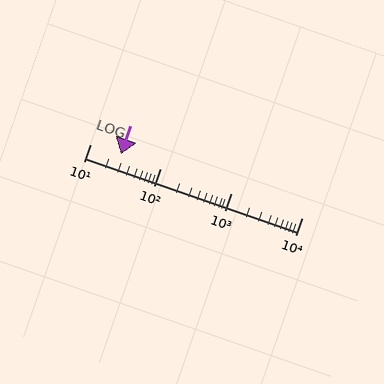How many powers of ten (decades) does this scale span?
The scale spans 3 decades, from 10 to 10000.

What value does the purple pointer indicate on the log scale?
The pointer indicates approximately 27.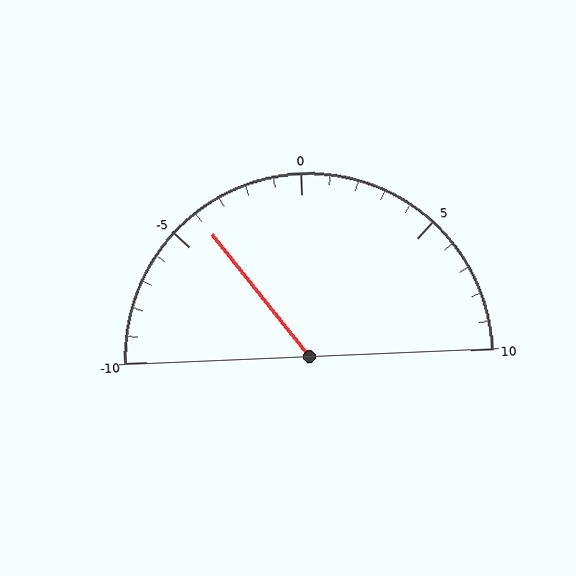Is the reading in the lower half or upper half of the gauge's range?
The reading is in the lower half of the range (-10 to 10).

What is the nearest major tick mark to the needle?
The nearest major tick mark is -5.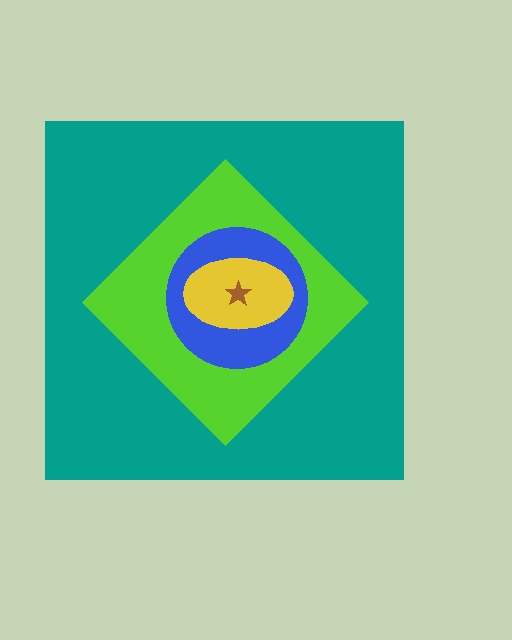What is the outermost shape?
The teal square.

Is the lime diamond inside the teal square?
Yes.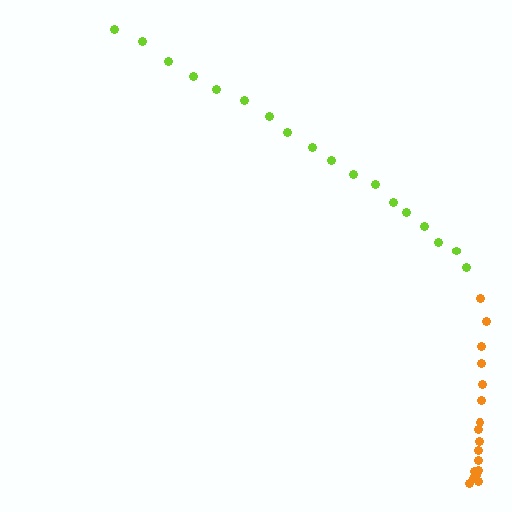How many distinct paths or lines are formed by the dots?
There are 2 distinct paths.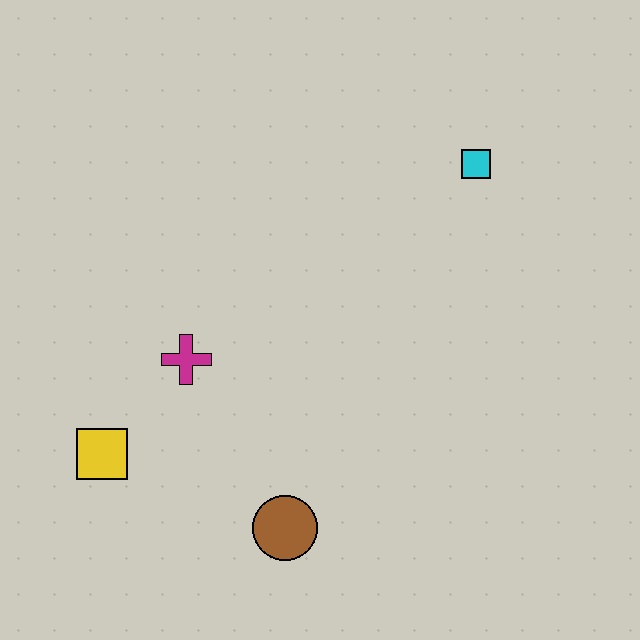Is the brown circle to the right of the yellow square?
Yes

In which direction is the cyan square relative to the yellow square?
The cyan square is to the right of the yellow square.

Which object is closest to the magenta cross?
The yellow square is closest to the magenta cross.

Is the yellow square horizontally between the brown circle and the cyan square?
No